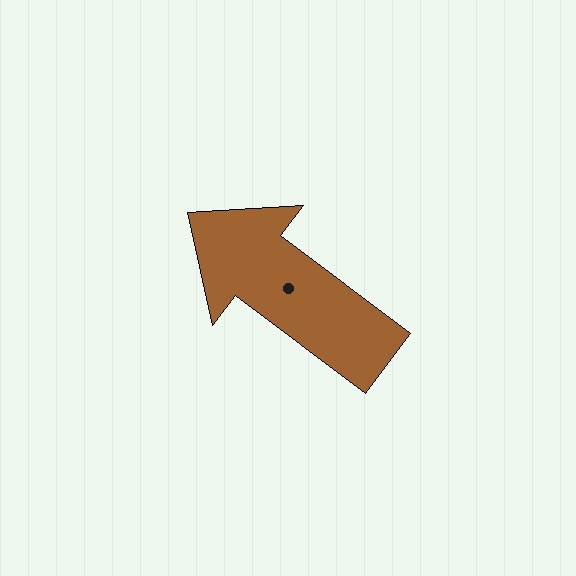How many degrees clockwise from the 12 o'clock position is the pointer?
Approximately 307 degrees.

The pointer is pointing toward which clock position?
Roughly 10 o'clock.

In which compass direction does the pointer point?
Northwest.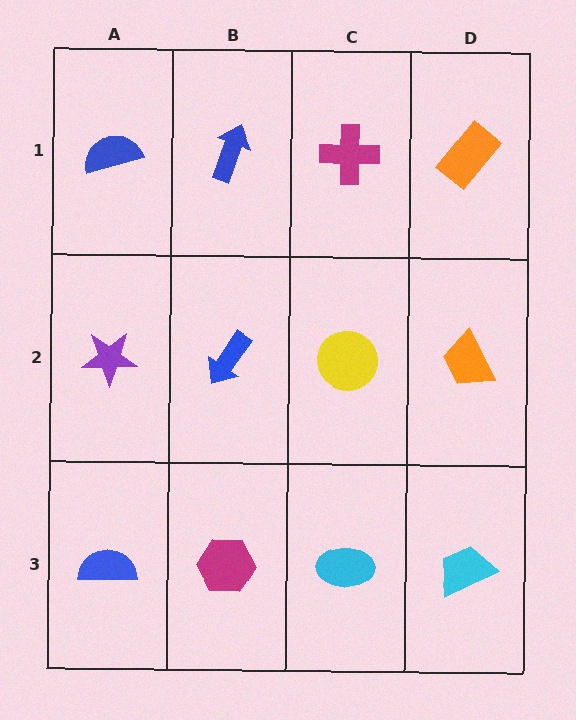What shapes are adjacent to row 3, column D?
An orange trapezoid (row 2, column D), a cyan ellipse (row 3, column C).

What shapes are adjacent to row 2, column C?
A magenta cross (row 1, column C), a cyan ellipse (row 3, column C), a blue arrow (row 2, column B), an orange trapezoid (row 2, column D).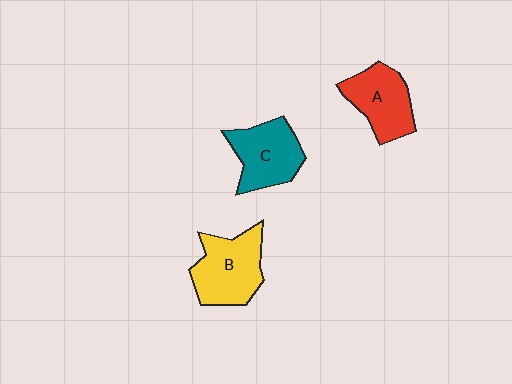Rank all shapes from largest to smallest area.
From largest to smallest: B (yellow), C (teal), A (red).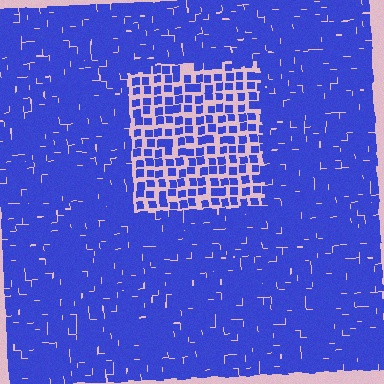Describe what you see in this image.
The image contains small blue elements arranged at two different densities. A rectangle-shaped region is visible where the elements are less densely packed than the surrounding area.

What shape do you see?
I see a rectangle.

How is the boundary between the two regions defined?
The boundary is defined by a change in element density (approximately 2.2x ratio). All elements are the same color, size, and shape.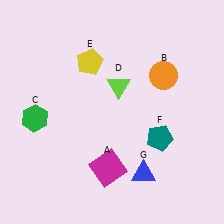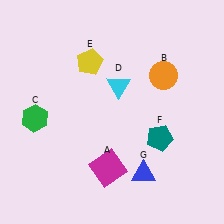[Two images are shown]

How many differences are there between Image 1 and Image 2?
There is 1 difference between the two images.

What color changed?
The triangle (D) changed from lime in Image 1 to cyan in Image 2.